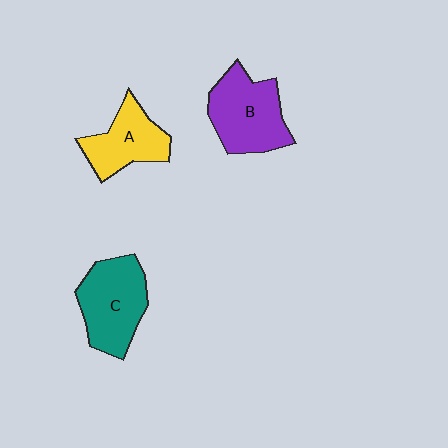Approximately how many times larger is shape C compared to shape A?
Approximately 1.3 times.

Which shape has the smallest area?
Shape A (yellow).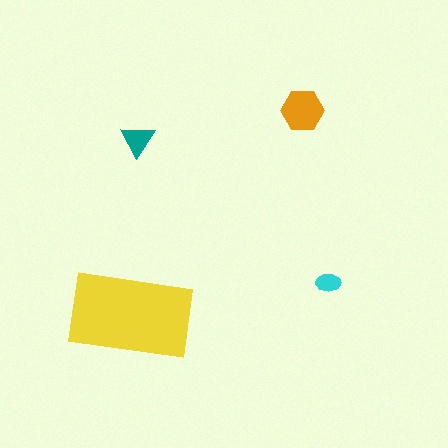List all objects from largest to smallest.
The yellow rectangle, the orange hexagon, the teal triangle, the cyan ellipse.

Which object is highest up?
The orange hexagon is topmost.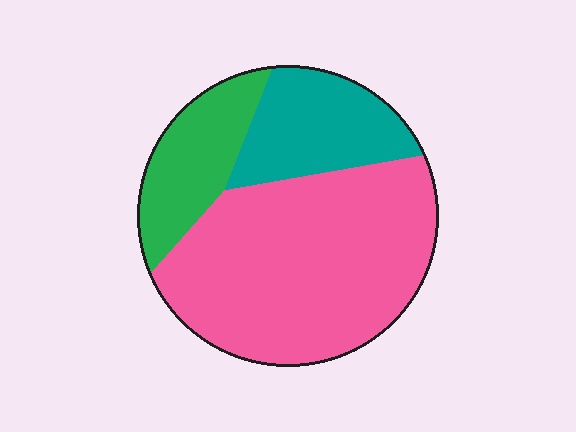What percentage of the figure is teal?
Teal takes up about one fifth (1/5) of the figure.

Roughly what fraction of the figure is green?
Green takes up about one sixth (1/6) of the figure.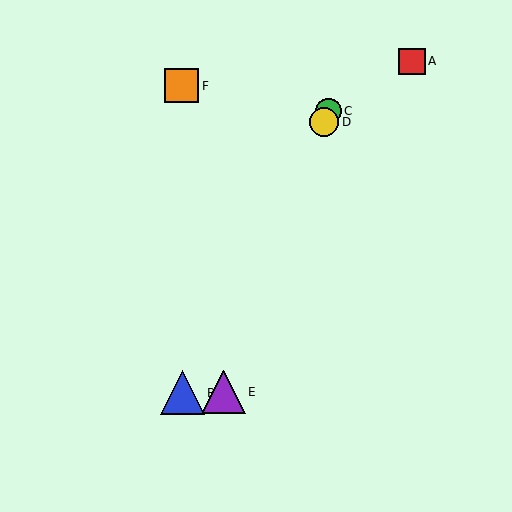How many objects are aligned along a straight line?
3 objects (C, D, E) are aligned along a straight line.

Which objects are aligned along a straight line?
Objects C, D, E are aligned along a straight line.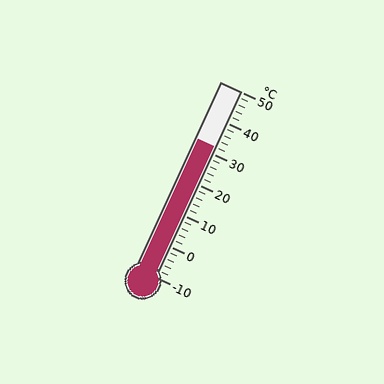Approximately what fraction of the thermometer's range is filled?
The thermometer is filled to approximately 70% of its range.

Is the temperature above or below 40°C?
The temperature is below 40°C.